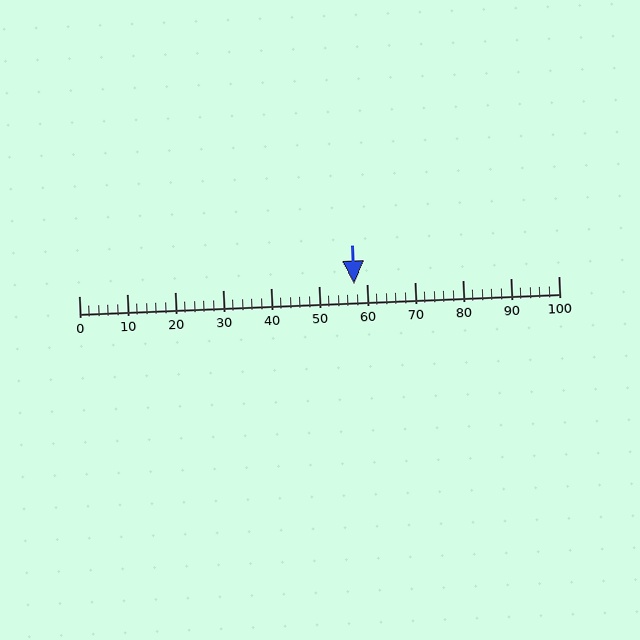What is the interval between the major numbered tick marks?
The major tick marks are spaced 10 units apart.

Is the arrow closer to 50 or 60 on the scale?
The arrow is closer to 60.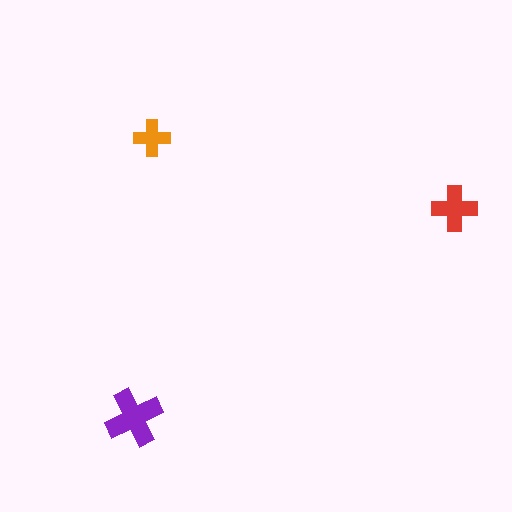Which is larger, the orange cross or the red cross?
The red one.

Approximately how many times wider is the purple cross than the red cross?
About 1.5 times wider.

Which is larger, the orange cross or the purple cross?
The purple one.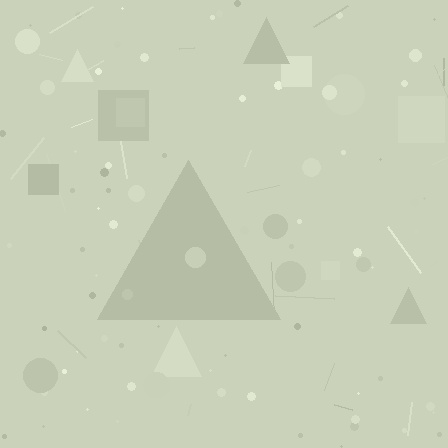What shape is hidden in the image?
A triangle is hidden in the image.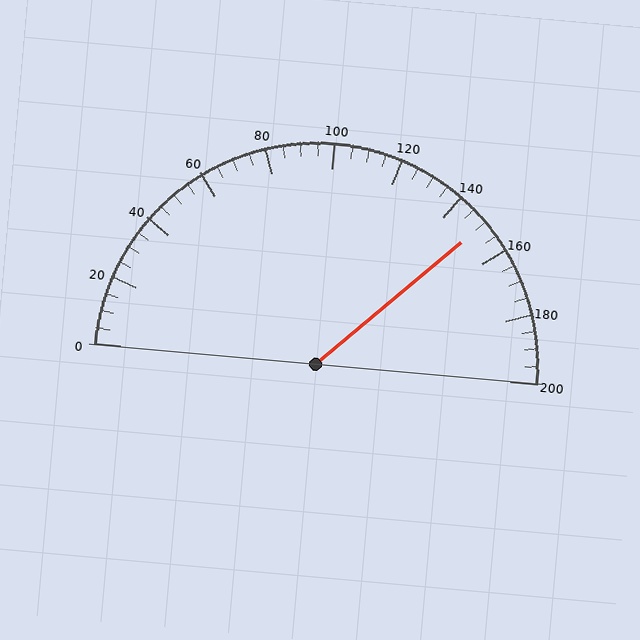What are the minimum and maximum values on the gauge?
The gauge ranges from 0 to 200.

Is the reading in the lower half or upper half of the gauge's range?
The reading is in the upper half of the range (0 to 200).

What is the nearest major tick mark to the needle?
The nearest major tick mark is 160.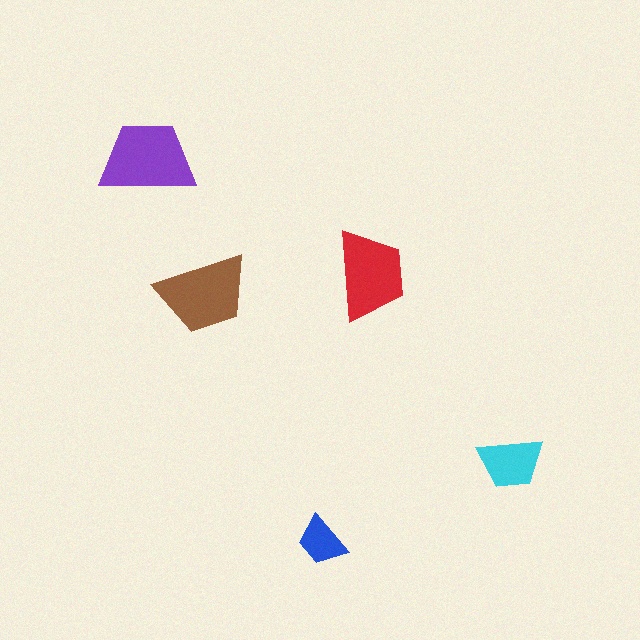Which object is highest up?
The purple trapezoid is topmost.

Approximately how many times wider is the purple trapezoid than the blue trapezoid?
About 2 times wider.